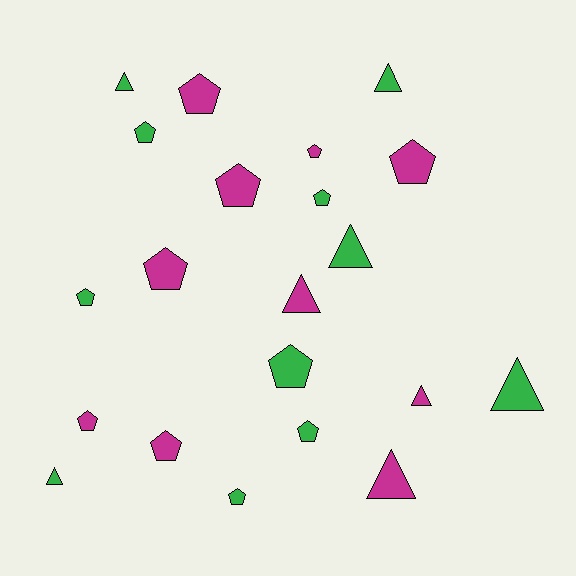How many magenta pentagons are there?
There are 7 magenta pentagons.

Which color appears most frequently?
Green, with 11 objects.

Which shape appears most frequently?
Pentagon, with 13 objects.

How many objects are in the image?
There are 21 objects.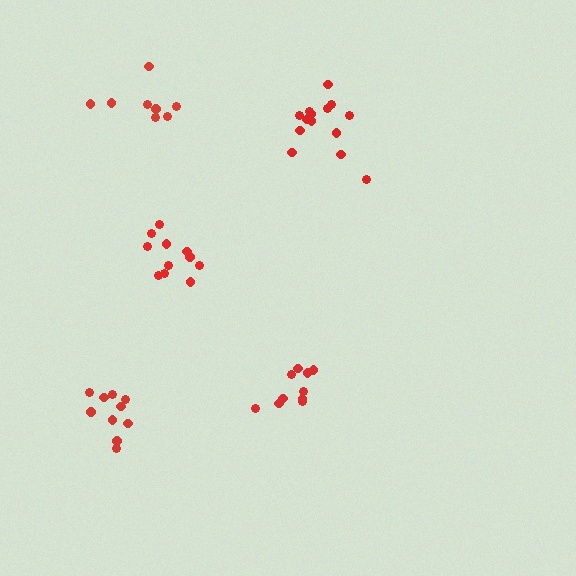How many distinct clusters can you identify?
There are 5 distinct clusters.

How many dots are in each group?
Group 1: 11 dots, Group 2: 8 dots, Group 3: 10 dots, Group 4: 14 dots, Group 5: 10 dots (53 total).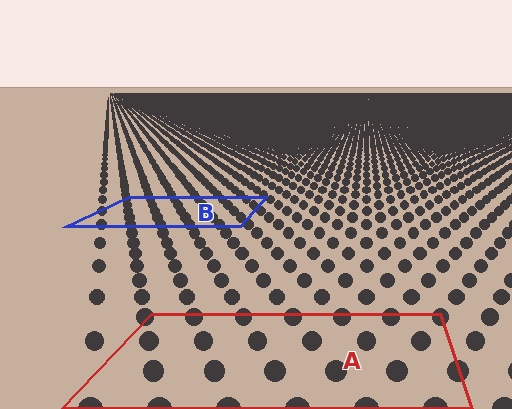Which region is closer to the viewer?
Region A is closer. The texture elements there are larger and more spread out.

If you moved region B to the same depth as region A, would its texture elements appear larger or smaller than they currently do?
They would appear larger. At a closer depth, the same texture elements are projected at a bigger on-screen size.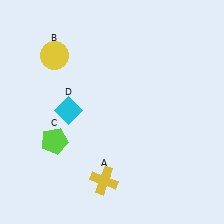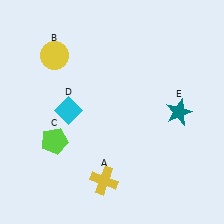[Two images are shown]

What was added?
A teal star (E) was added in Image 2.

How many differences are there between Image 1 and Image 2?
There is 1 difference between the two images.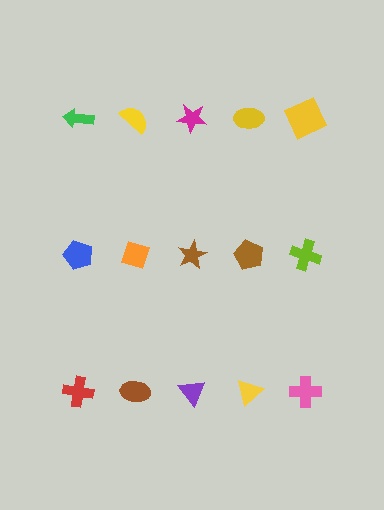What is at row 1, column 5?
A yellow square.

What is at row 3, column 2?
A brown ellipse.